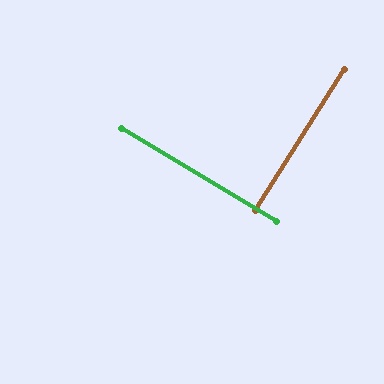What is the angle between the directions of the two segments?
Approximately 88 degrees.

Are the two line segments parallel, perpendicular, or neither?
Perpendicular — they meet at approximately 88°.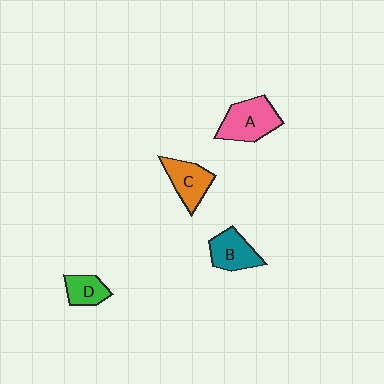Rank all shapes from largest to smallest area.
From largest to smallest: A (pink), C (orange), B (teal), D (green).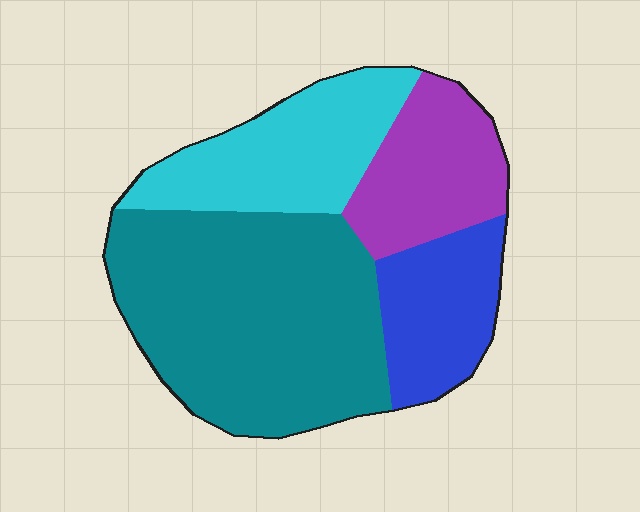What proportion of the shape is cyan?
Cyan takes up about one fifth (1/5) of the shape.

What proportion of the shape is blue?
Blue takes up less than a quarter of the shape.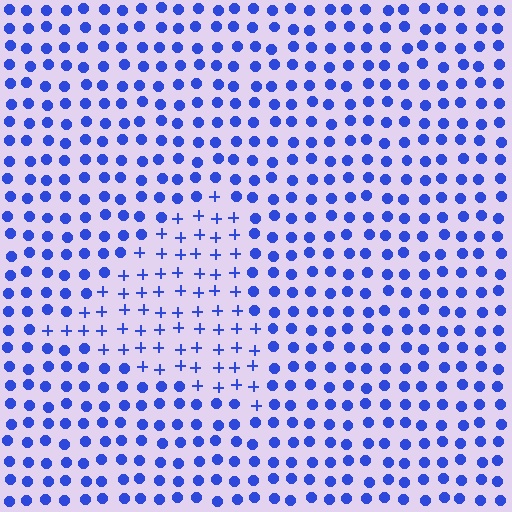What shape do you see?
I see a triangle.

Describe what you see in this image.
The image is filled with small blue elements arranged in a uniform grid. A triangle-shaped region contains plus signs, while the surrounding area contains circles. The boundary is defined purely by the change in element shape.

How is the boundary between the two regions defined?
The boundary is defined by a change in element shape: plus signs inside vs. circles outside. All elements share the same color and spacing.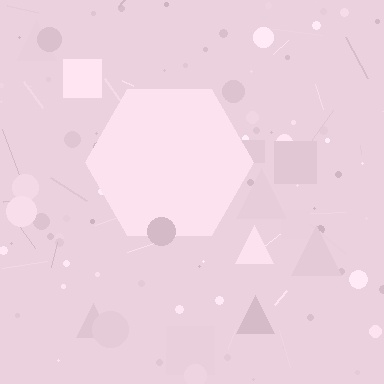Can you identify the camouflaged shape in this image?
The camouflaged shape is a hexagon.